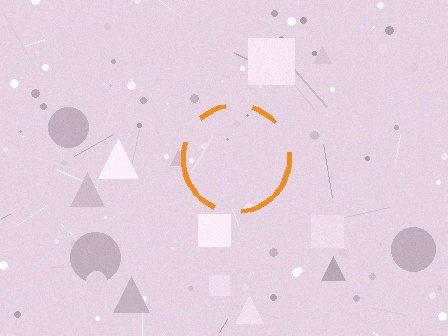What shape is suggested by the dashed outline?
The dashed outline suggests a circle.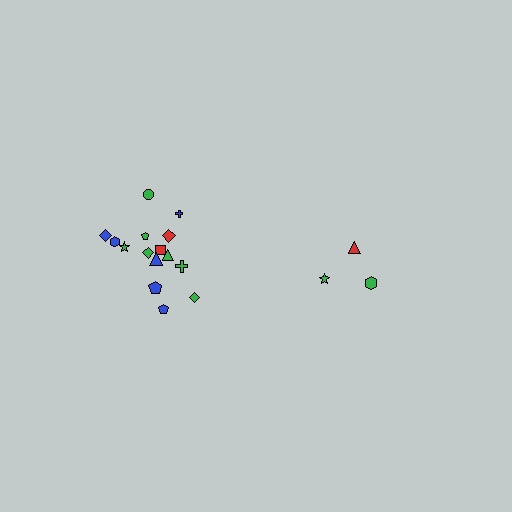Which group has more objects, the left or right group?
The left group.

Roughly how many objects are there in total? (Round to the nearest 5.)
Roughly 20 objects in total.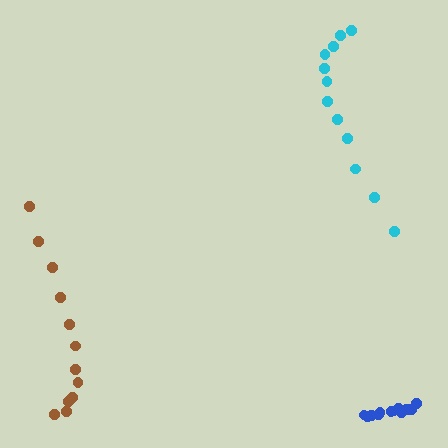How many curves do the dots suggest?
There are 3 distinct paths.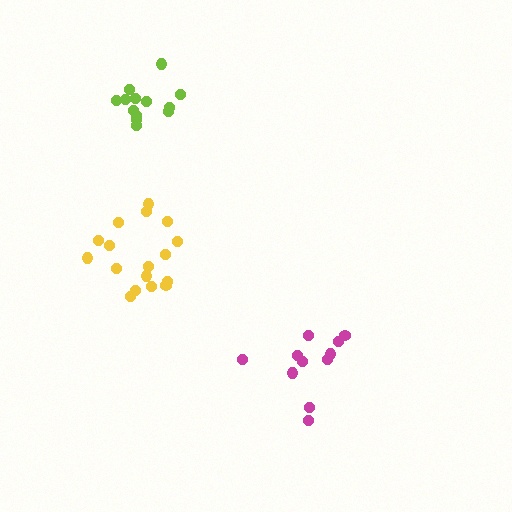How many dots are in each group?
Group 1: 11 dots, Group 2: 17 dots, Group 3: 13 dots (41 total).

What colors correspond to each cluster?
The clusters are colored: magenta, yellow, lime.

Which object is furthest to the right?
The magenta cluster is rightmost.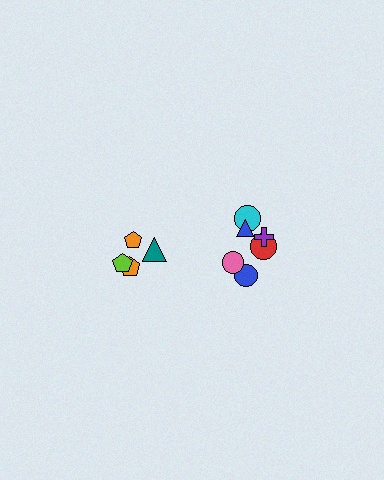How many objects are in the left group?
There are 4 objects.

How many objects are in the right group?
There are 6 objects.